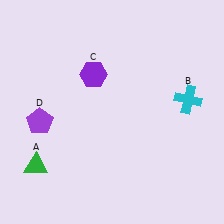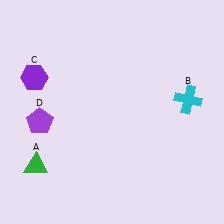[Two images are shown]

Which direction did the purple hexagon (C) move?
The purple hexagon (C) moved left.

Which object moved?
The purple hexagon (C) moved left.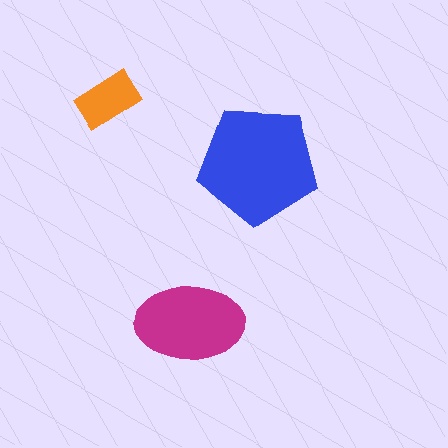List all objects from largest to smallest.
The blue pentagon, the magenta ellipse, the orange rectangle.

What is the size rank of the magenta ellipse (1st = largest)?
2nd.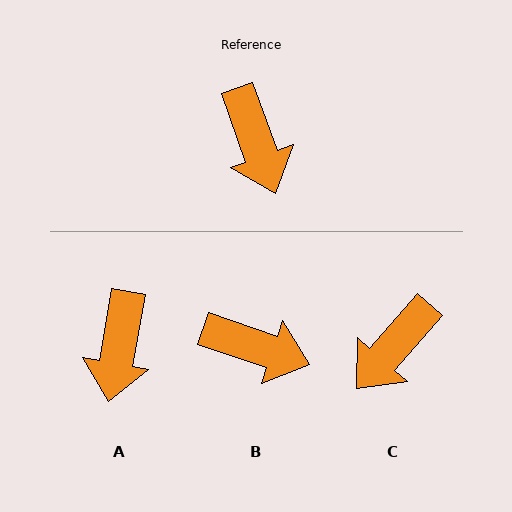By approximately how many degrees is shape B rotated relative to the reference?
Approximately 51 degrees counter-clockwise.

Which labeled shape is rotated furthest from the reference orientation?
C, about 61 degrees away.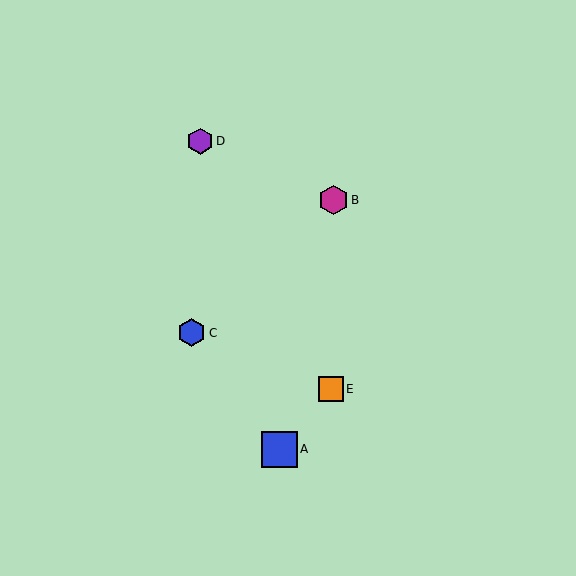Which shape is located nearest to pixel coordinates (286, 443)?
The blue square (labeled A) at (279, 449) is nearest to that location.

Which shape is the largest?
The blue square (labeled A) is the largest.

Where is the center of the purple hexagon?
The center of the purple hexagon is at (200, 141).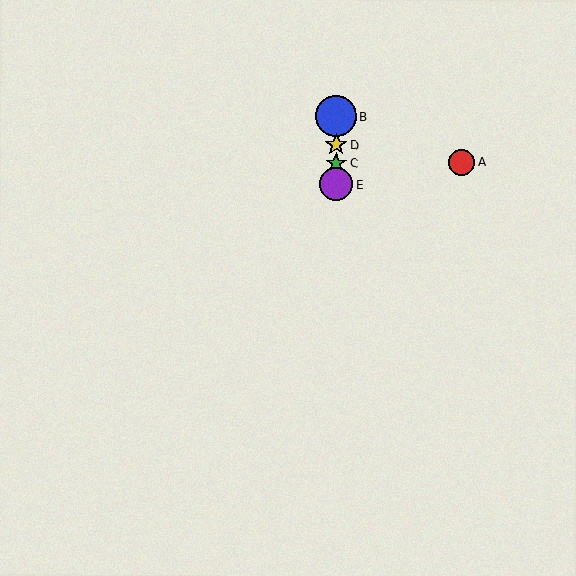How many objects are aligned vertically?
4 objects (B, C, D, E) are aligned vertically.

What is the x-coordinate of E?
Object E is at x≈336.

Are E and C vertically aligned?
Yes, both are at x≈336.